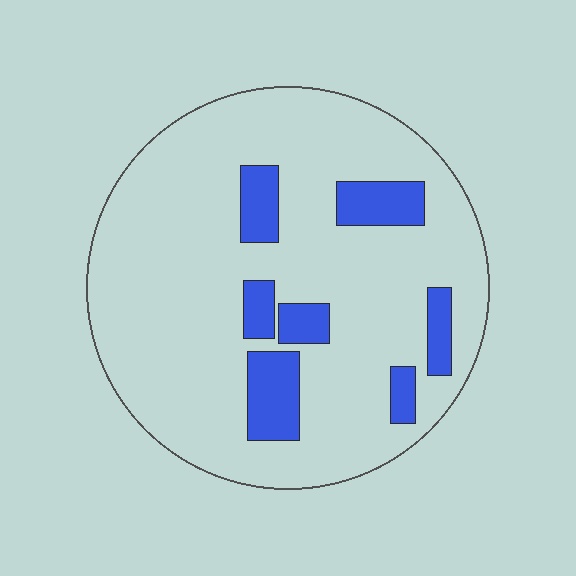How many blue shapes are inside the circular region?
7.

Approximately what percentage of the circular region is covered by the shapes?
Approximately 15%.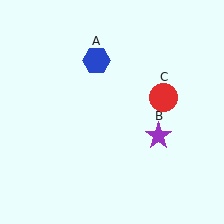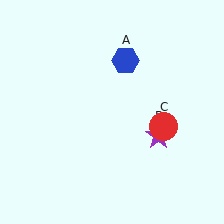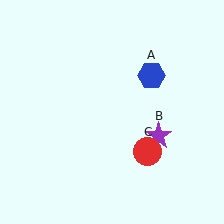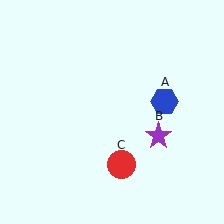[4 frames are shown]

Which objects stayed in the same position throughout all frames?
Purple star (object B) remained stationary.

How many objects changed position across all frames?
2 objects changed position: blue hexagon (object A), red circle (object C).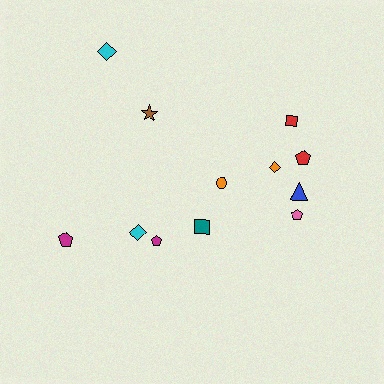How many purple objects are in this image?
There are no purple objects.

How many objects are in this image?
There are 12 objects.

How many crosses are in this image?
There are no crosses.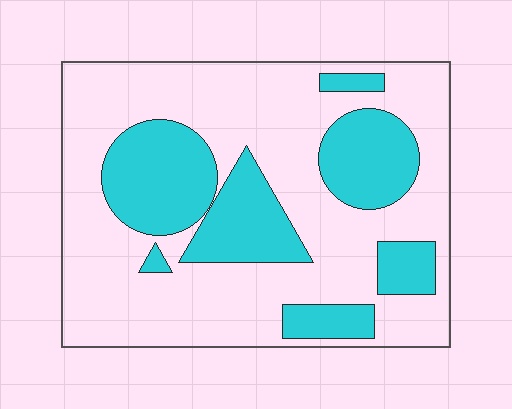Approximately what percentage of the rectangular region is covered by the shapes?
Approximately 30%.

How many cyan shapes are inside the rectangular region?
7.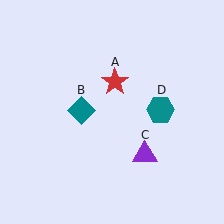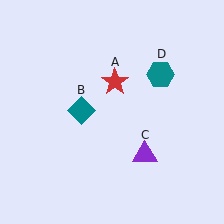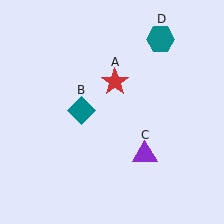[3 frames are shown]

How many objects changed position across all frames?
1 object changed position: teal hexagon (object D).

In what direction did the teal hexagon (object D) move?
The teal hexagon (object D) moved up.